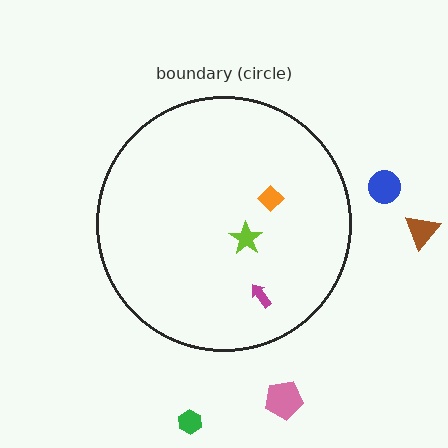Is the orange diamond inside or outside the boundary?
Inside.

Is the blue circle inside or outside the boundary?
Outside.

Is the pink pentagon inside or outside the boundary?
Outside.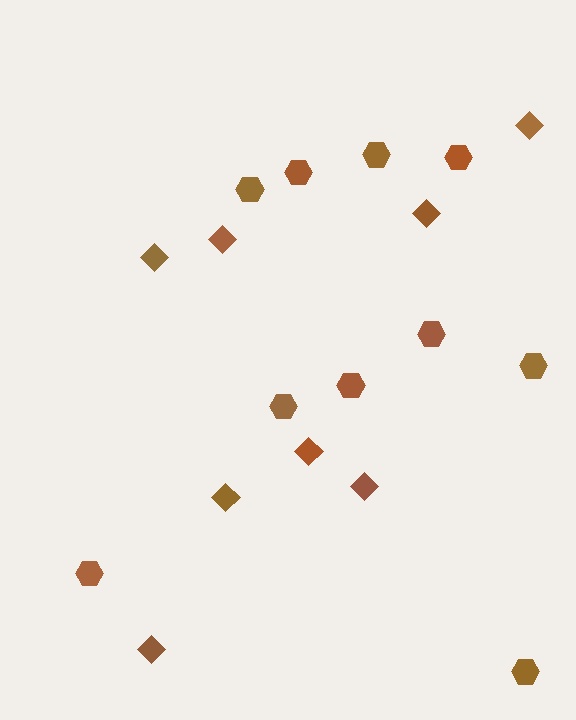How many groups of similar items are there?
There are 2 groups: one group of diamonds (8) and one group of hexagons (10).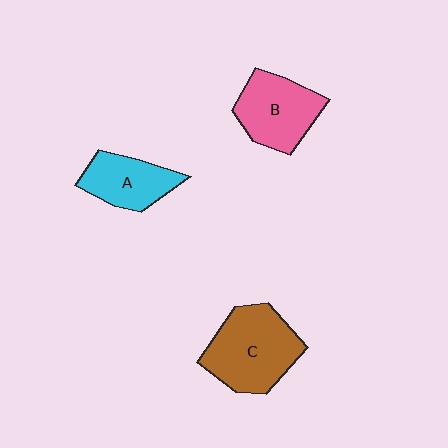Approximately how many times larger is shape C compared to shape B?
Approximately 1.3 times.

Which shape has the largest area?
Shape C (brown).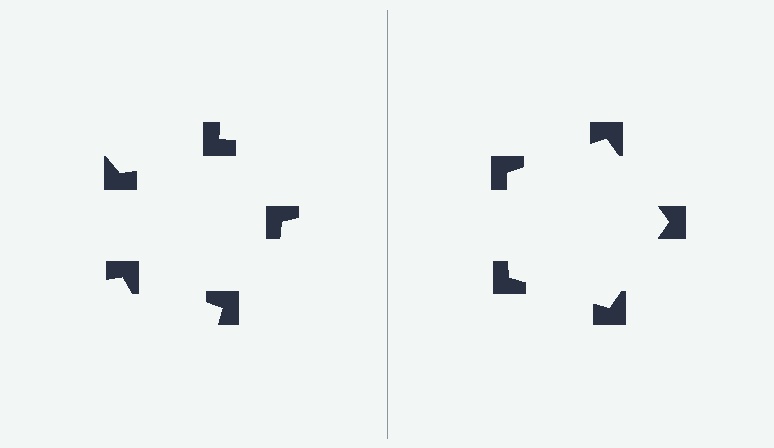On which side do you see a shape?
An illusory pentagon appears on the right side. On the left side the wedge cuts are rotated, so no coherent shape forms.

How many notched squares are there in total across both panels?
10 — 5 on each side.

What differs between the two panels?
The notched squares are positioned identically on both sides; only the wedge orientations differ. On the right they align to a pentagon; on the left they are misaligned.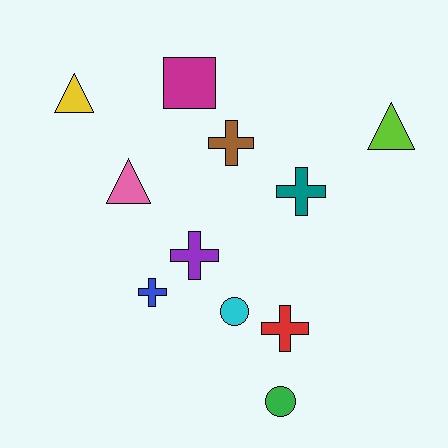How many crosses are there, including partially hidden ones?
There are 5 crosses.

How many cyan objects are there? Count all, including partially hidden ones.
There is 1 cyan object.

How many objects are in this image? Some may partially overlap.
There are 11 objects.